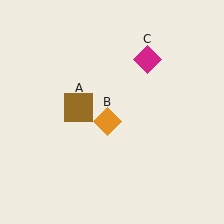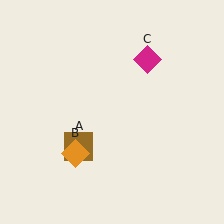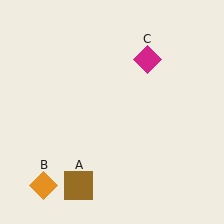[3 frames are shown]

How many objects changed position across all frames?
2 objects changed position: brown square (object A), orange diamond (object B).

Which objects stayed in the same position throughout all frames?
Magenta diamond (object C) remained stationary.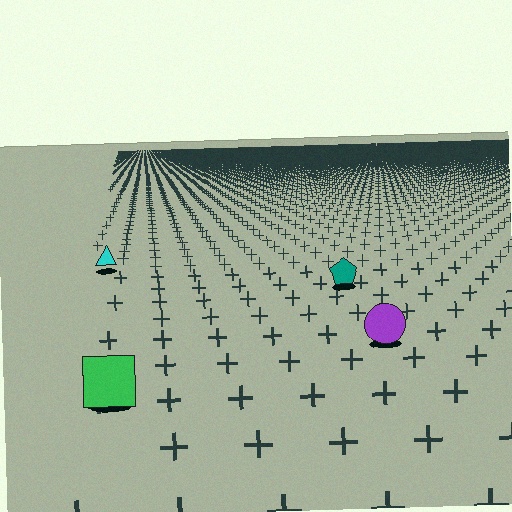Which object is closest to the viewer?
The green square is closest. The texture marks near it are larger and more spread out.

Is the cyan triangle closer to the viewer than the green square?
No. The green square is closer — you can tell from the texture gradient: the ground texture is coarser near it.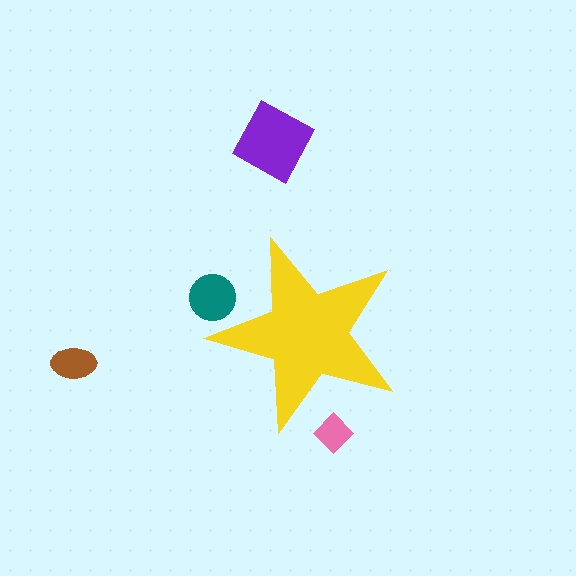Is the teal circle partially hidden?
Yes, the teal circle is partially hidden behind the yellow star.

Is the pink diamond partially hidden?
Yes, the pink diamond is partially hidden behind the yellow star.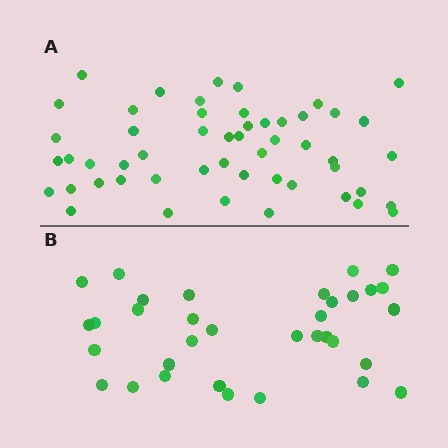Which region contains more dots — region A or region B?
Region A (the top region) has more dots.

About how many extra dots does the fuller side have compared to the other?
Region A has approximately 20 more dots than region B.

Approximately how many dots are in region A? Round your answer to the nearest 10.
About 50 dots. (The exact count is 52, which rounds to 50.)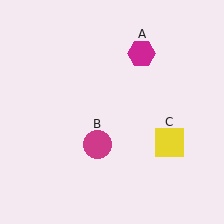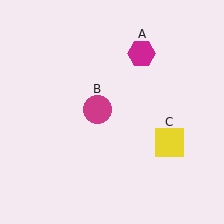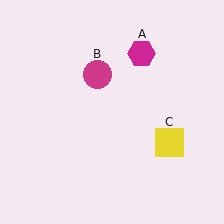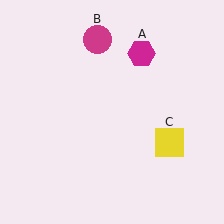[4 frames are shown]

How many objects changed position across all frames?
1 object changed position: magenta circle (object B).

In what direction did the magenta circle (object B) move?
The magenta circle (object B) moved up.